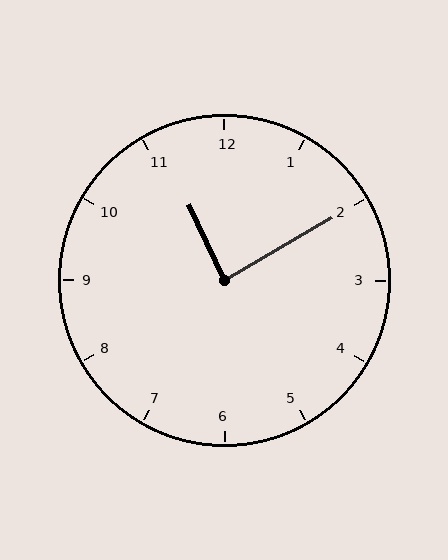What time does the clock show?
11:10.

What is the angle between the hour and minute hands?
Approximately 85 degrees.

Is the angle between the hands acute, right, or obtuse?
It is right.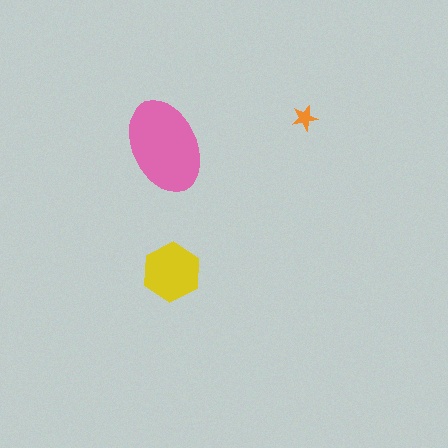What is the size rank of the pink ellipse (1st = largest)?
1st.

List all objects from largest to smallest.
The pink ellipse, the yellow hexagon, the orange star.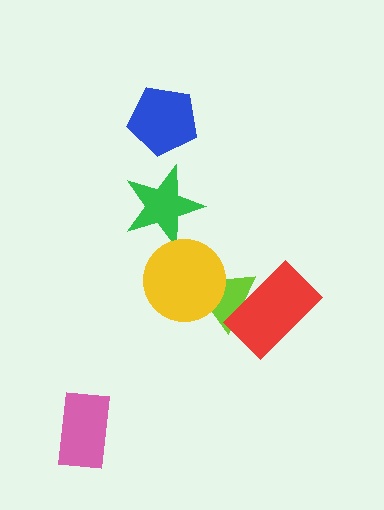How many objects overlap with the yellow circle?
1 object overlaps with the yellow circle.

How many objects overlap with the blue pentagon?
0 objects overlap with the blue pentagon.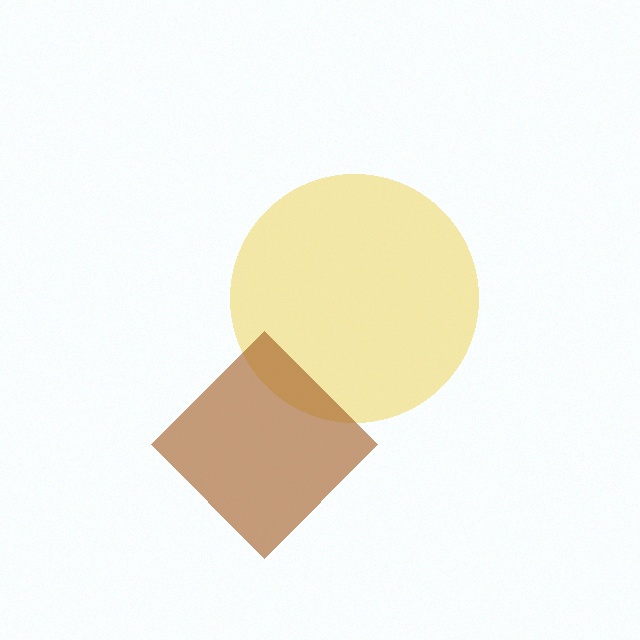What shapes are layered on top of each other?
The layered shapes are: a yellow circle, a brown diamond.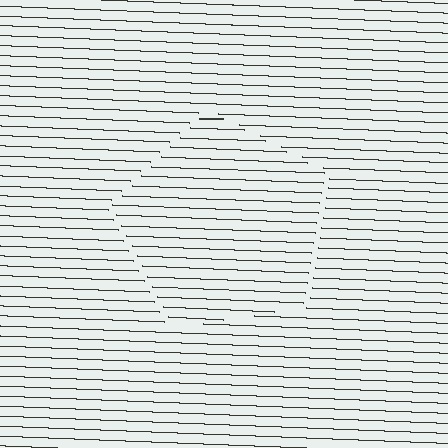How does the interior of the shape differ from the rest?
The interior of the shape contains the same grating, shifted by half a period — the contour is defined by the phase discontinuity where line-ends from the inner and outer gratings abut.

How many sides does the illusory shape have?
5 sides — the line-ends trace a pentagon.